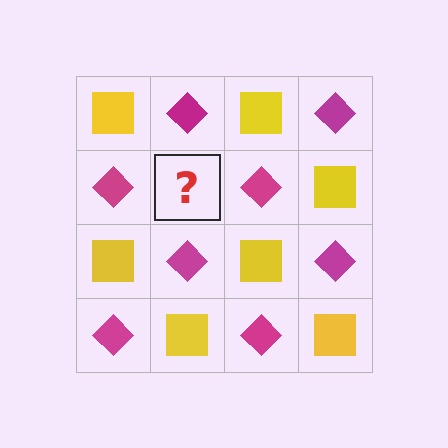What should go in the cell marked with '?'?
The missing cell should contain a yellow square.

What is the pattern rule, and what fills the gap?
The rule is that it alternates yellow square and magenta diamond in a checkerboard pattern. The gap should be filled with a yellow square.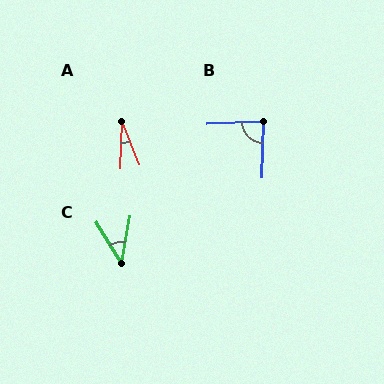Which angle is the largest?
B, at approximately 86 degrees.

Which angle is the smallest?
A, at approximately 23 degrees.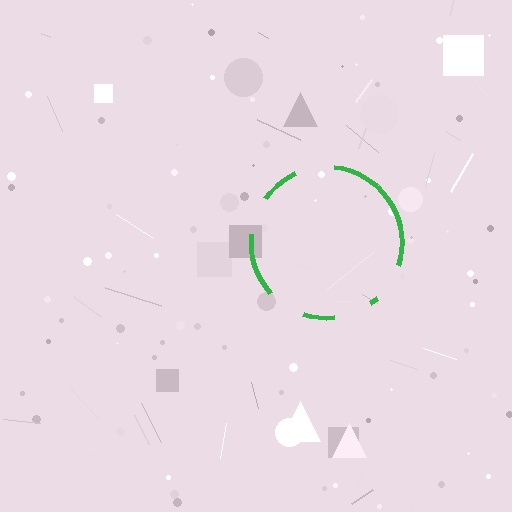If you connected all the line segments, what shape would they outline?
They would outline a circle.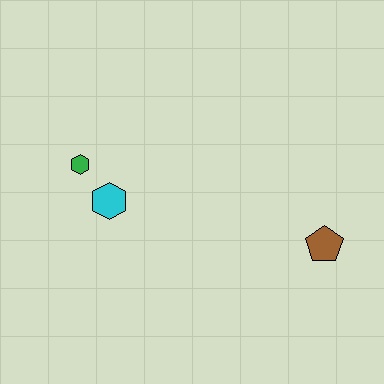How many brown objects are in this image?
There is 1 brown object.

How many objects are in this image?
There are 3 objects.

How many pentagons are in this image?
There is 1 pentagon.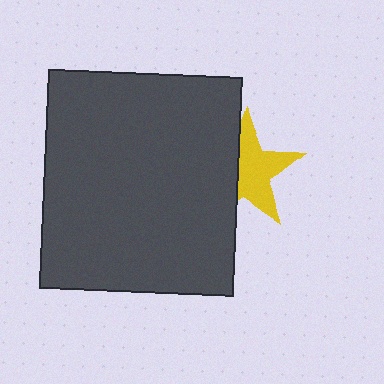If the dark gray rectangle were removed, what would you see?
You would see the complete yellow star.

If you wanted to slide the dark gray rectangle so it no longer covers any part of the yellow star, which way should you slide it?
Slide it left — that is the most direct way to separate the two shapes.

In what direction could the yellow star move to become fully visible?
The yellow star could move right. That would shift it out from behind the dark gray rectangle entirely.